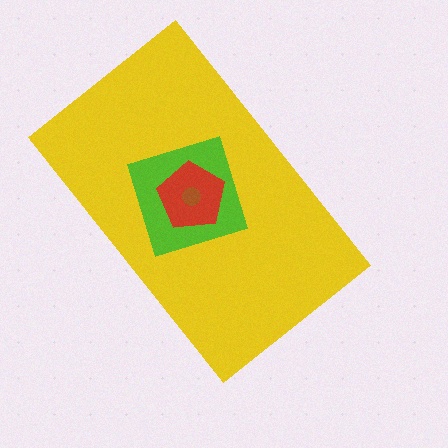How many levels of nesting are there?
4.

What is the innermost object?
The brown circle.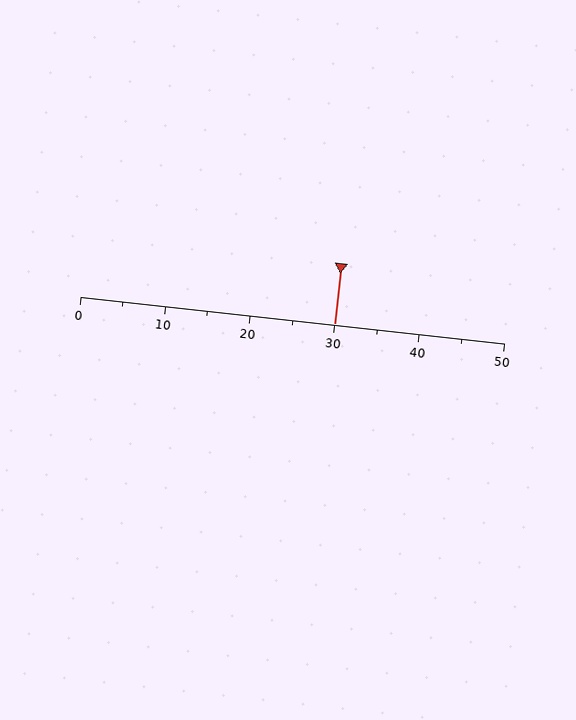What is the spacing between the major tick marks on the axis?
The major ticks are spaced 10 apart.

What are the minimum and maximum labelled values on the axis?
The axis runs from 0 to 50.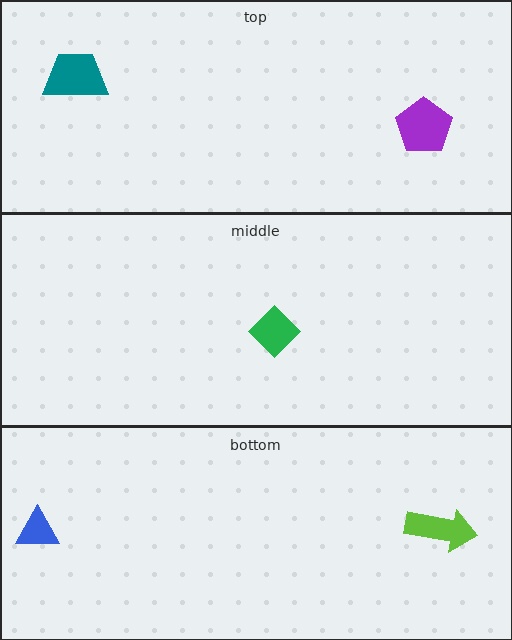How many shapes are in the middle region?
1.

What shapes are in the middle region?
The green diamond.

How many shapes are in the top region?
2.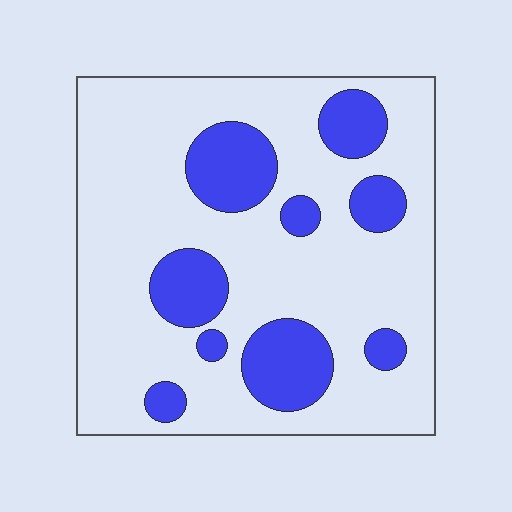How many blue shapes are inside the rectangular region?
9.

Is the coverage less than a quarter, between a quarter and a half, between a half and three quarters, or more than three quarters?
Less than a quarter.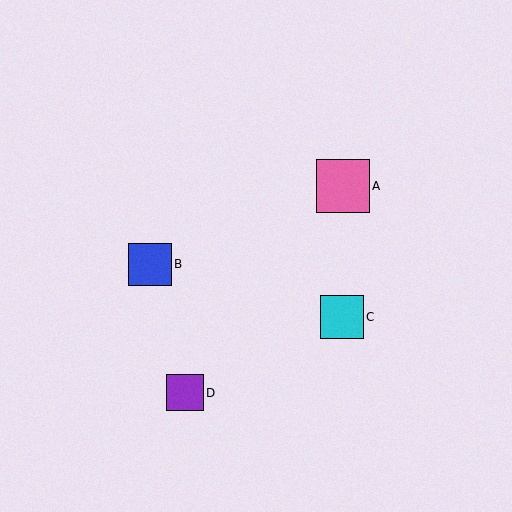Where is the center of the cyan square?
The center of the cyan square is at (342, 317).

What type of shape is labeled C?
Shape C is a cyan square.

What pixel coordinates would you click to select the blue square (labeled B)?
Click at (150, 264) to select the blue square B.